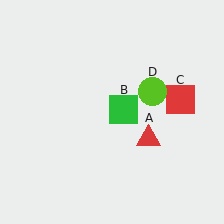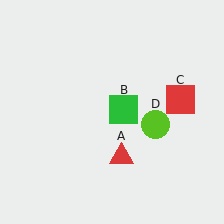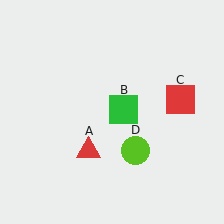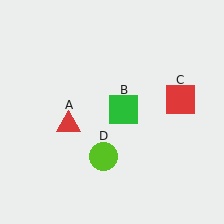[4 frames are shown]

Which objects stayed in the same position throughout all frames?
Green square (object B) and red square (object C) remained stationary.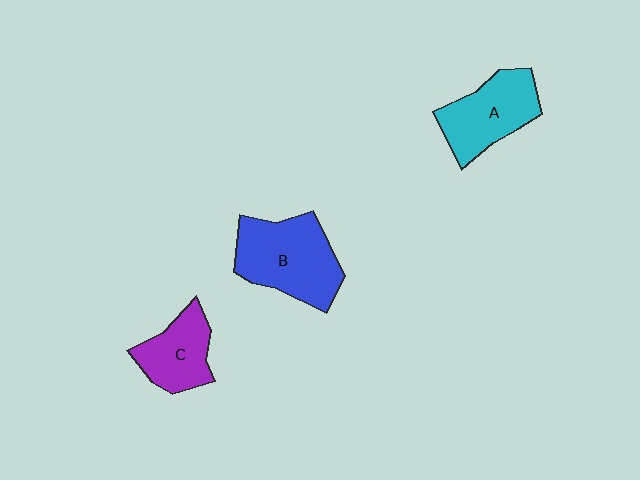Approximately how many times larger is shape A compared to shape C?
Approximately 1.3 times.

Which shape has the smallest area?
Shape C (purple).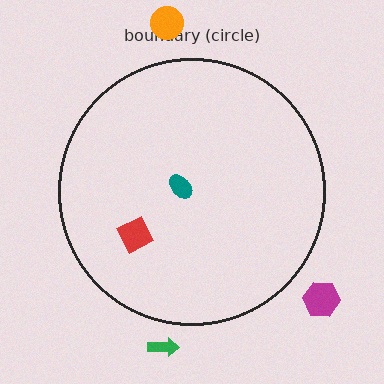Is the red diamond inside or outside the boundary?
Inside.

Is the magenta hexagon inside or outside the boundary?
Outside.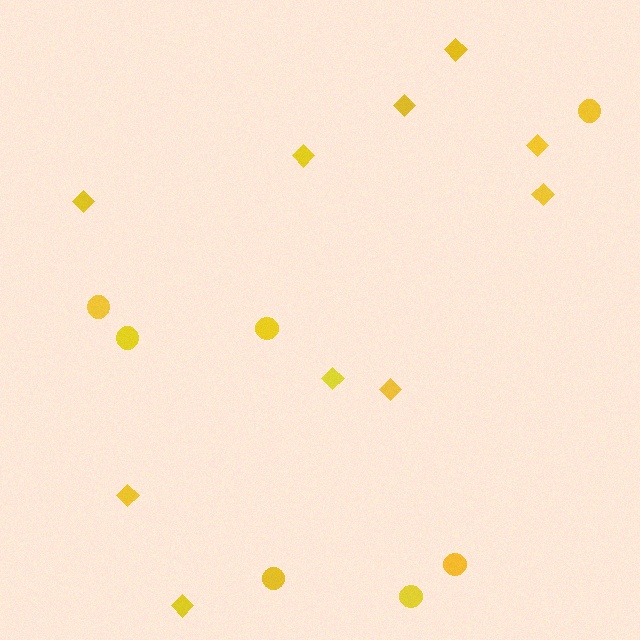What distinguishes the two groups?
There are 2 groups: one group of circles (7) and one group of diamonds (10).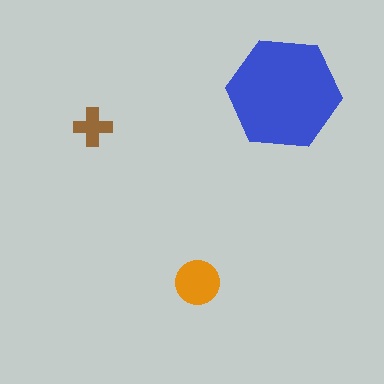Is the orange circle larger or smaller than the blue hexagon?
Smaller.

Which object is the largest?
The blue hexagon.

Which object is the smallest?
The brown cross.